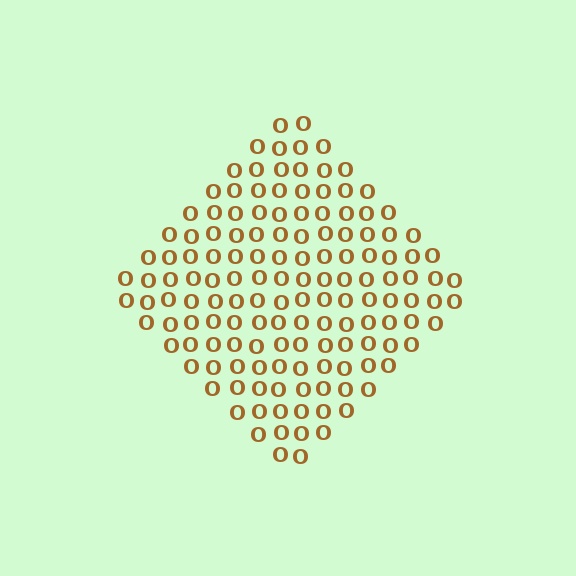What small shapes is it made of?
It is made of small letter O's.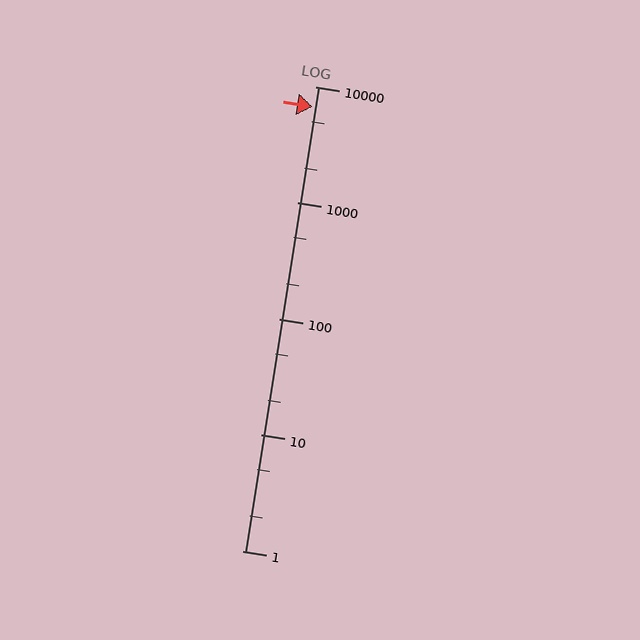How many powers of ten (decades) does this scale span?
The scale spans 4 decades, from 1 to 10000.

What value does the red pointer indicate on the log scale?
The pointer indicates approximately 6700.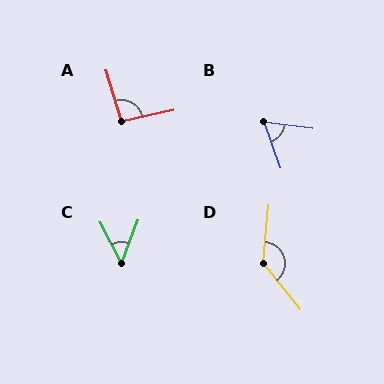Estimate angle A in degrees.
Approximately 94 degrees.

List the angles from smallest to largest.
C (48°), B (63°), A (94°), D (136°).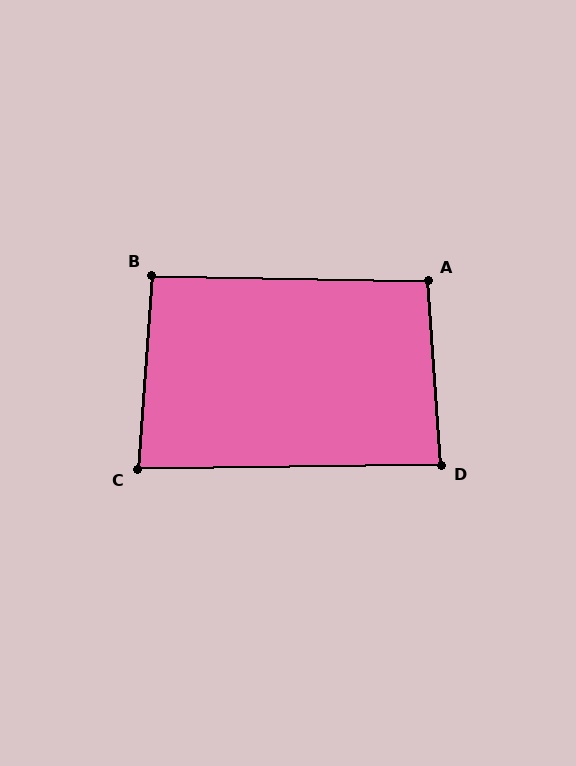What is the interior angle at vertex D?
Approximately 87 degrees (approximately right).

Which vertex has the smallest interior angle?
C, at approximately 85 degrees.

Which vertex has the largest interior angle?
A, at approximately 95 degrees.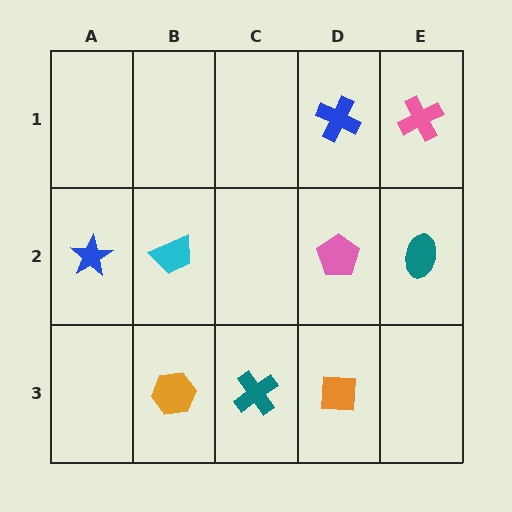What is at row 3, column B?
An orange hexagon.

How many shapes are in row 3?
3 shapes.